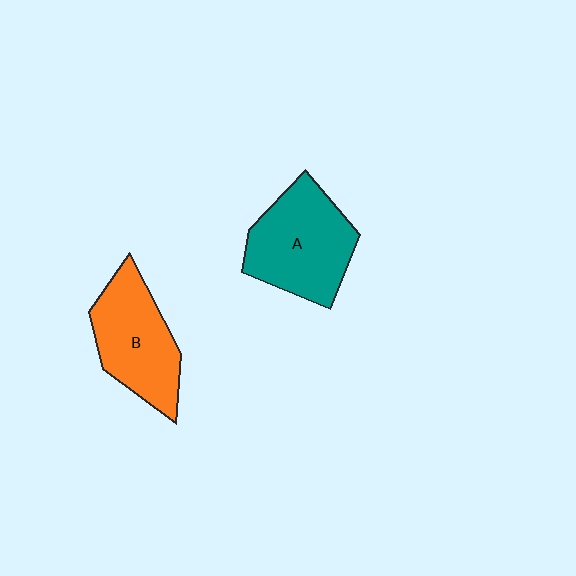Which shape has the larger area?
Shape A (teal).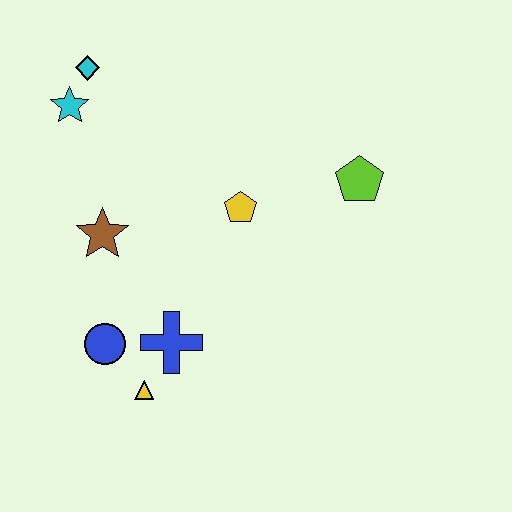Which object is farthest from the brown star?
The lime pentagon is farthest from the brown star.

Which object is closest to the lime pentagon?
The yellow pentagon is closest to the lime pentagon.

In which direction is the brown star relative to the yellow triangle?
The brown star is above the yellow triangle.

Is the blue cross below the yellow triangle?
No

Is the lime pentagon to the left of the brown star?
No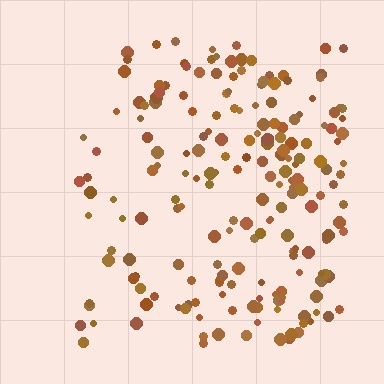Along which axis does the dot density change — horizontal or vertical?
Horizontal.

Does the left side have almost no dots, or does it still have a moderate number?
Still a moderate number, just noticeably fewer than the right.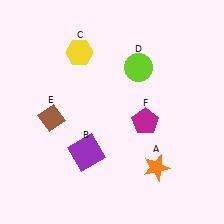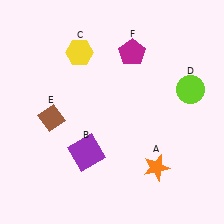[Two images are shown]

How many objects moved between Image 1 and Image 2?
2 objects moved between the two images.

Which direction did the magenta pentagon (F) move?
The magenta pentagon (F) moved up.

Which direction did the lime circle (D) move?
The lime circle (D) moved right.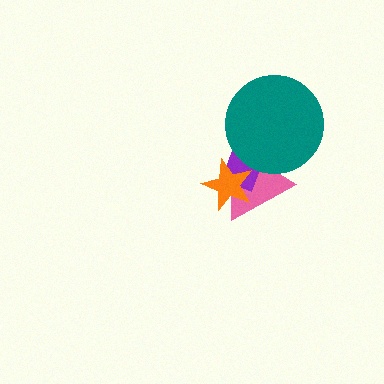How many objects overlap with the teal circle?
2 objects overlap with the teal circle.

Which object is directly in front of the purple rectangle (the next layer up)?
The teal circle is directly in front of the purple rectangle.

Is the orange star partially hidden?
No, no other shape covers it.